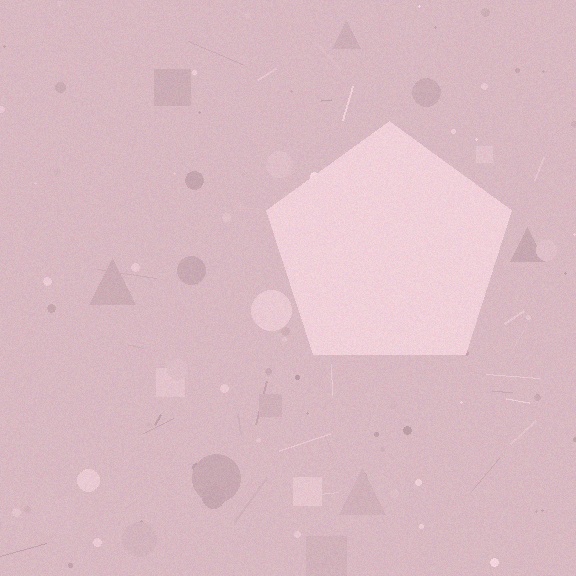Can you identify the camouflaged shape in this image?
The camouflaged shape is a pentagon.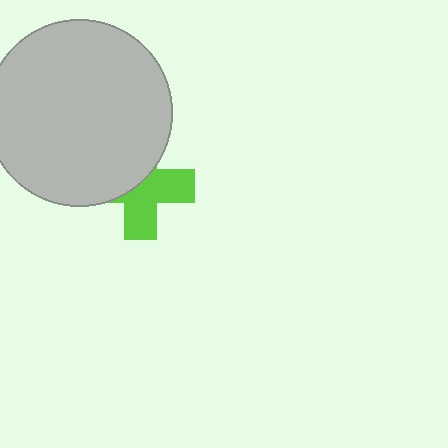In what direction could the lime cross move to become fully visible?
The lime cross could move toward the lower-right. That would shift it out from behind the light gray circle entirely.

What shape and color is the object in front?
The object in front is a light gray circle.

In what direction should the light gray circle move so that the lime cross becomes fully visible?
The light gray circle should move toward the upper-left. That is the shortest direction to clear the overlap and leave the lime cross fully visible.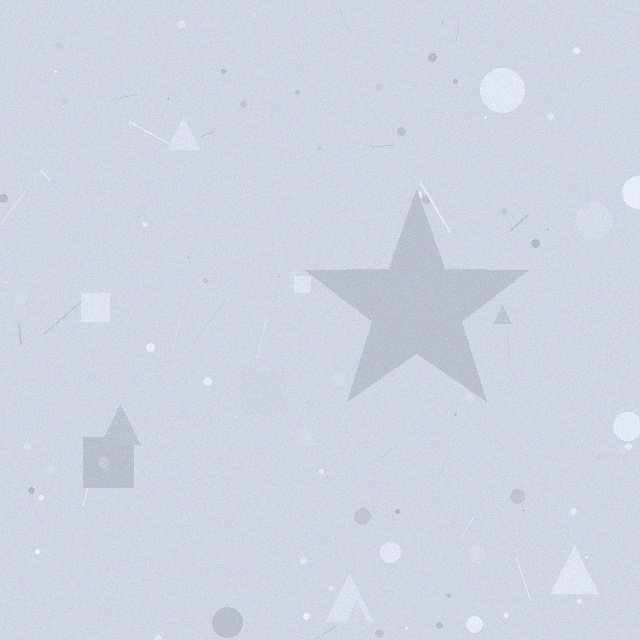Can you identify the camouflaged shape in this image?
The camouflaged shape is a star.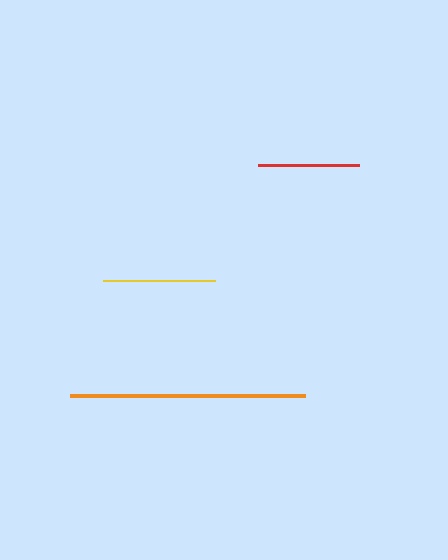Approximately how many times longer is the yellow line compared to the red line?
The yellow line is approximately 1.1 times the length of the red line.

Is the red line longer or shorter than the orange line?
The orange line is longer than the red line.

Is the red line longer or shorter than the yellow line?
The yellow line is longer than the red line.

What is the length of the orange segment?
The orange segment is approximately 235 pixels long.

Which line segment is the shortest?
The red line is the shortest at approximately 101 pixels.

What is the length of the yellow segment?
The yellow segment is approximately 111 pixels long.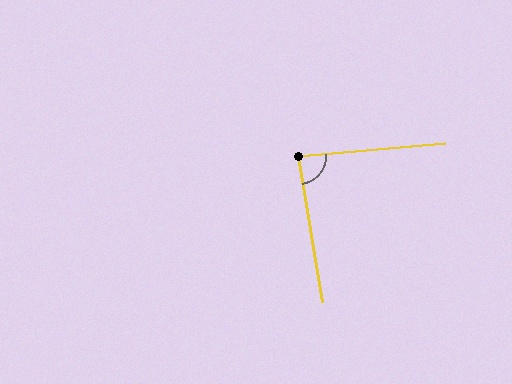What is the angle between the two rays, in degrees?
Approximately 86 degrees.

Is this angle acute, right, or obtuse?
It is approximately a right angle.